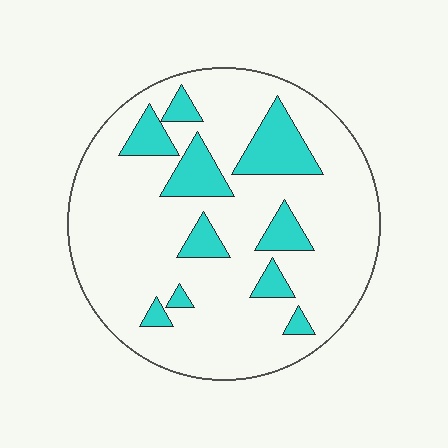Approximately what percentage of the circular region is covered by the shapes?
Approximately 20%.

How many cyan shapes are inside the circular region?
10.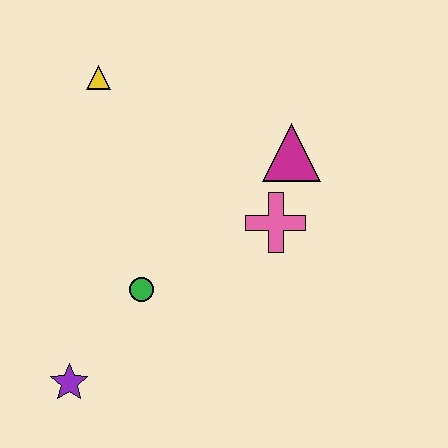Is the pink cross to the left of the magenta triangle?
Yes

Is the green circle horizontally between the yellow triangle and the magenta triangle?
Yes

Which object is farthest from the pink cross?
The purple star is farthest from the pink cross.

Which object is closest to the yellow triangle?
The magenta triangle is closest to the yellow triangle.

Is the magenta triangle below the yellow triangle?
Yes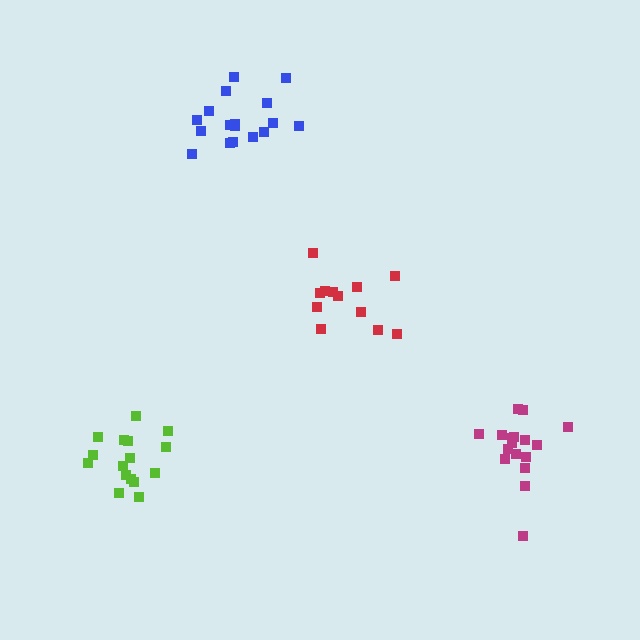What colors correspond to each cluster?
The clusters are colored: magenta, red, lime, blue.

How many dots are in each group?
Group 1: 17 dots, Group 2: 12 dots, Group 3: 16 dots, Group 4: 17 dots (62 total).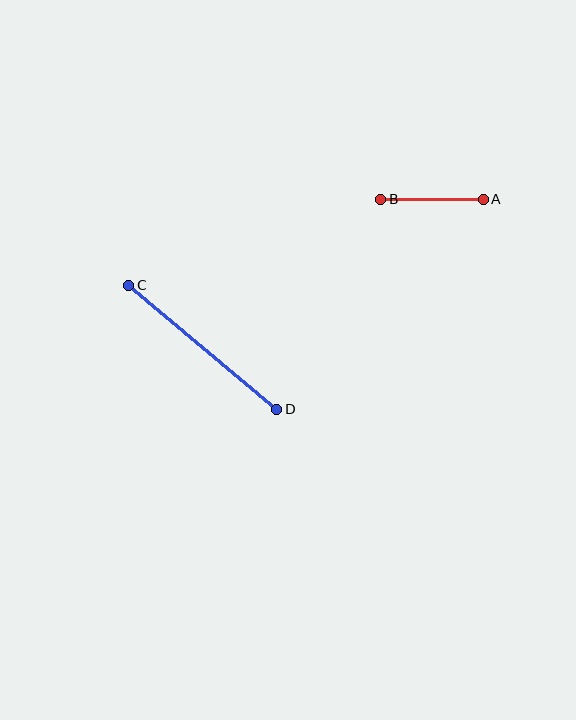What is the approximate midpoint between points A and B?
The midpoint is at approximately (432, 199) pixels.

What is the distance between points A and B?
The distance is approximately 103 pixels.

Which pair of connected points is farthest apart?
Points C and D are farthest apart.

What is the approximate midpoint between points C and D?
The midpoint is at approximately (203, 347) pixels.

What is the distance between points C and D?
The distance is approximately 193 pixels.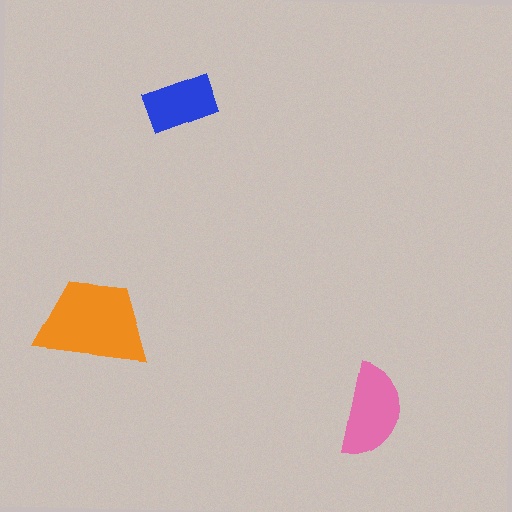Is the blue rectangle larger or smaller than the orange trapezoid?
Smaller.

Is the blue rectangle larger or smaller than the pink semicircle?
Smaller.